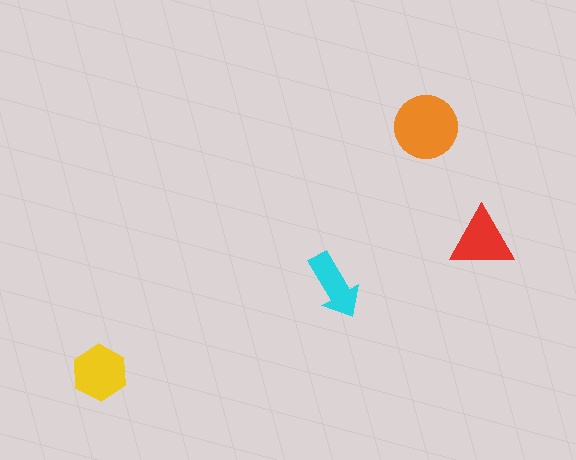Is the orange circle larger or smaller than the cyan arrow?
Larger.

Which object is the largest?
The orange circle.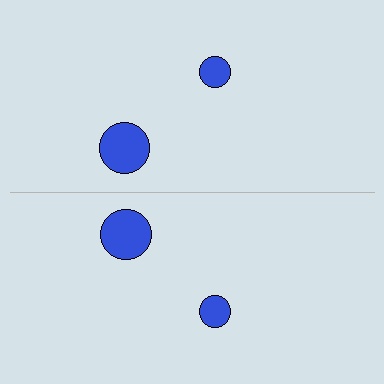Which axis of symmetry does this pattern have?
The pattern has a horizontal axis of symmetry running through the center of the image.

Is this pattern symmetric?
Yes, this pattern has bilateral (reflection) symmetry.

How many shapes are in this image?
There are 4 shapes in this image.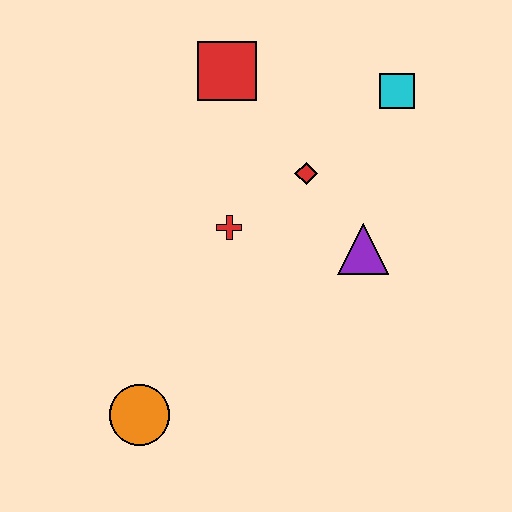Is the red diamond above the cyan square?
No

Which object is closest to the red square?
The red diamond is closest to the red square.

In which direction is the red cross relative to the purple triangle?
The red cross is to the left of the purple triangle.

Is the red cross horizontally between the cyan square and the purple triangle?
No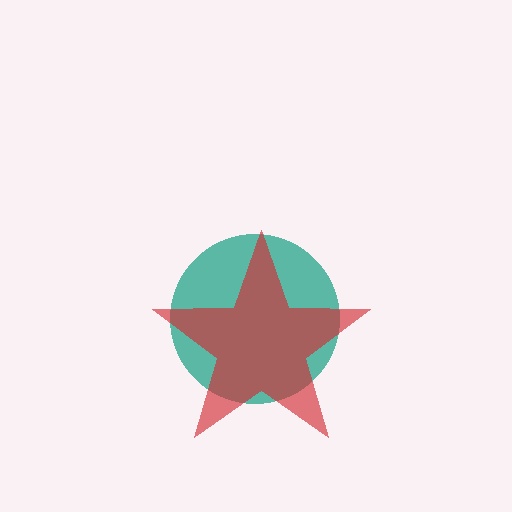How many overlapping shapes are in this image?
There are 2 overlapping shapes in the image.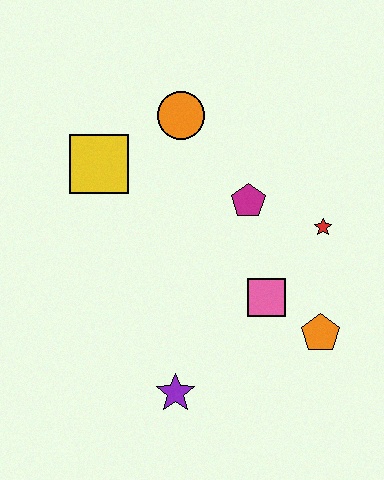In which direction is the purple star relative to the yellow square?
The purple star is below the yellow square.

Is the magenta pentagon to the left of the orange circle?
No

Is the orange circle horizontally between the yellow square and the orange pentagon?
Yes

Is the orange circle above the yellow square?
Yes